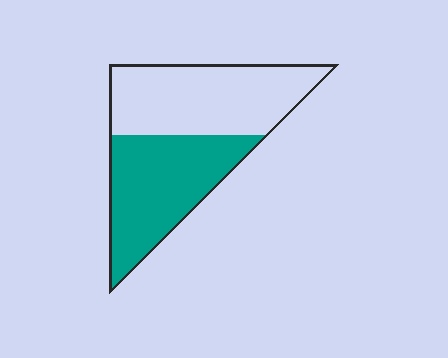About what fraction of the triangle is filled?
About one half (1/2).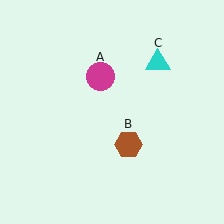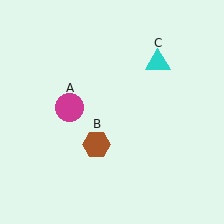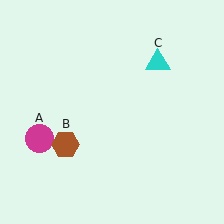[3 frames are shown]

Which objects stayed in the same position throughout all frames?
Cyan triangle (object C) remained stationary.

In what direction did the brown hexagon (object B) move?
The brown hexagon (object B) moved left.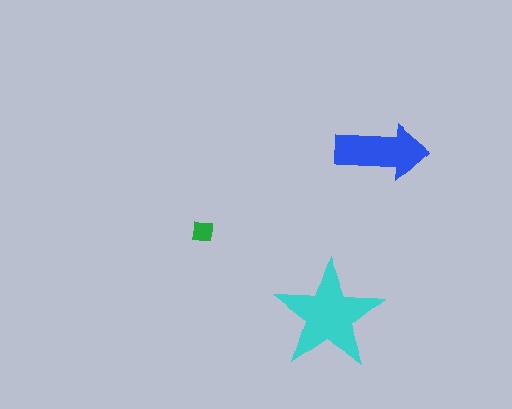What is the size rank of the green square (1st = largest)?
3rd.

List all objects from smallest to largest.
The green square, the blue arrow, the cyan star.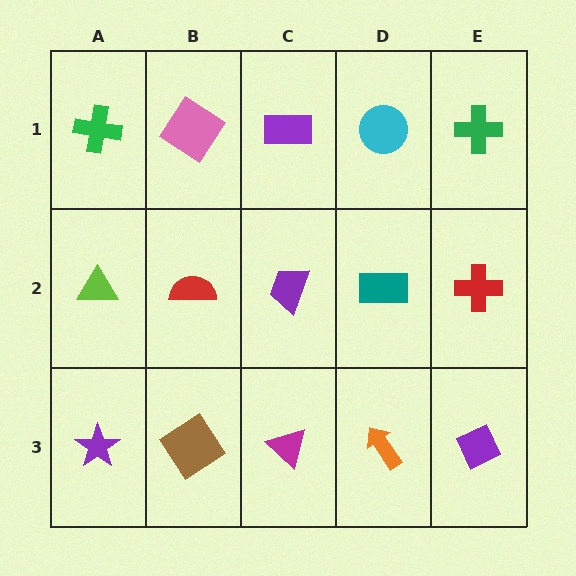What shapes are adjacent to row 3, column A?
A lime triangle (row 2, column A), a brown diamond (row 3, column B).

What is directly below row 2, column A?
A purple star.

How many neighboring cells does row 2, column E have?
3.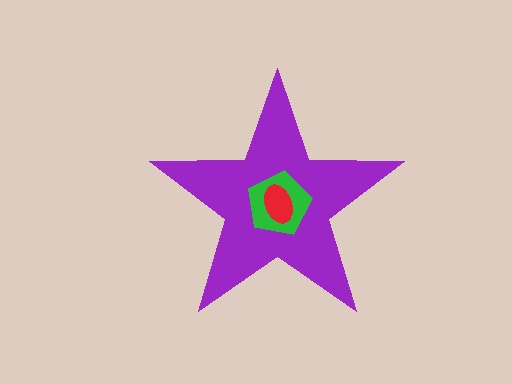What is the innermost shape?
The red ellipse.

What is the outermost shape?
The purple star.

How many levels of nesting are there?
3.